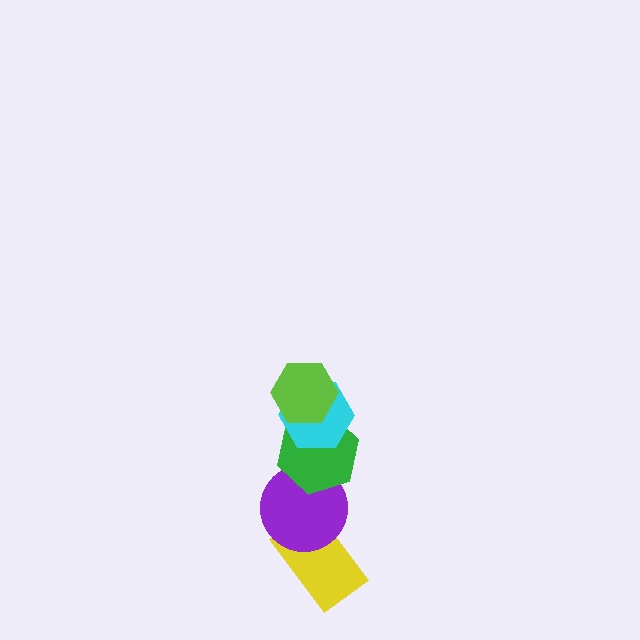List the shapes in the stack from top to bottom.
From top to bottom: the lime hexagon, the cyan hexagon, the green hexagon, the purple circle, the yellow rectangle.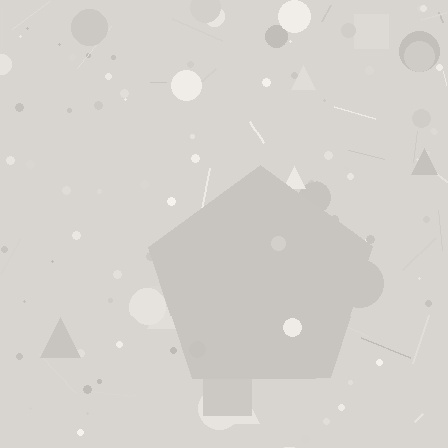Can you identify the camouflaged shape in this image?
The camouflaged shape is a pentagon.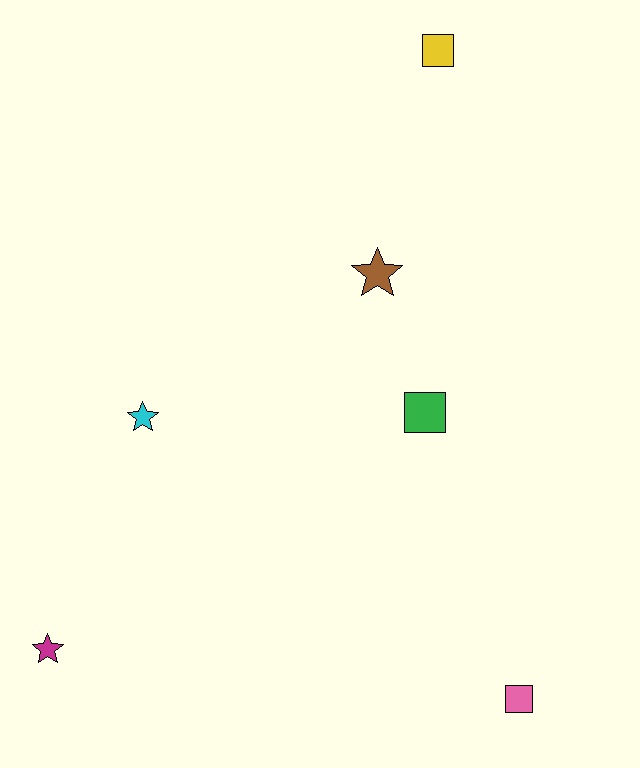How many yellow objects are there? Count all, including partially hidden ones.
There is 1 yellow object.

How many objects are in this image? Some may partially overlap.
There are 6 objects.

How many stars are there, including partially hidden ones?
There are 3 stars.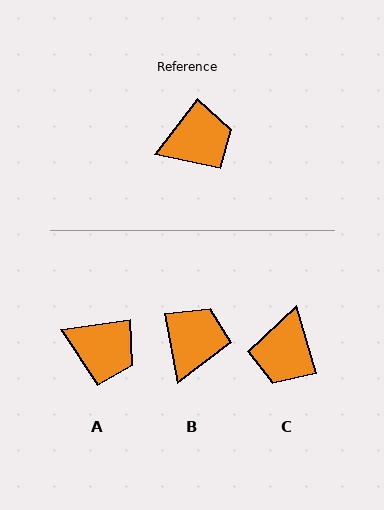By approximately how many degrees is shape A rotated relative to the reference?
Approximately 45 degrees clockwise.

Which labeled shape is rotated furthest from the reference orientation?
C, about 126 degrees away.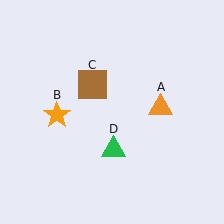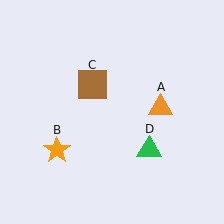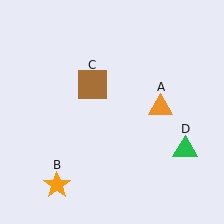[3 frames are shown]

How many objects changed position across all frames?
2 objects changed position: orange star (object B), green triangle (object D).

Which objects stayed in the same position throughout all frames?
Orange triangle (object A) and brown square (object C) remained stationary.